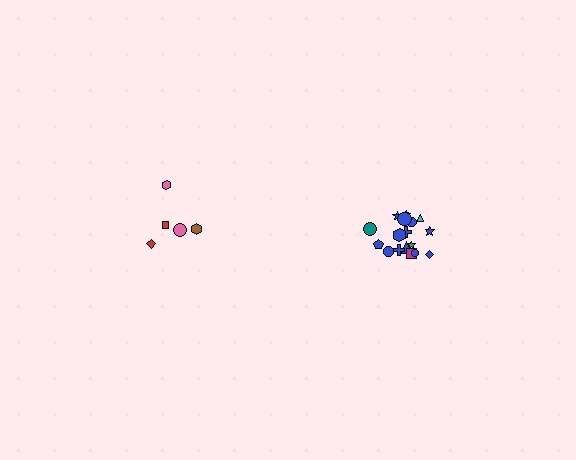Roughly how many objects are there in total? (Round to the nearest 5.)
Roughly 25 objects in total.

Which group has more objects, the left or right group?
The right group.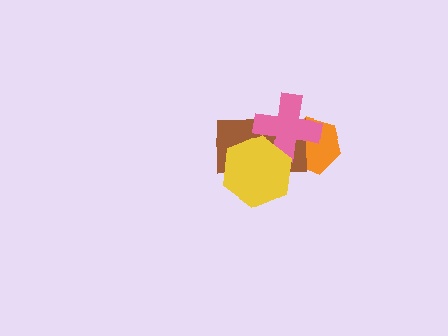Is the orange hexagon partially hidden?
Yes, it is partially covered by another shape.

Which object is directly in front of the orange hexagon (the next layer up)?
The brown rectangle is directly in front of the orange hexagon.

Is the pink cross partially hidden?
Yes, it is partially covered by another shape.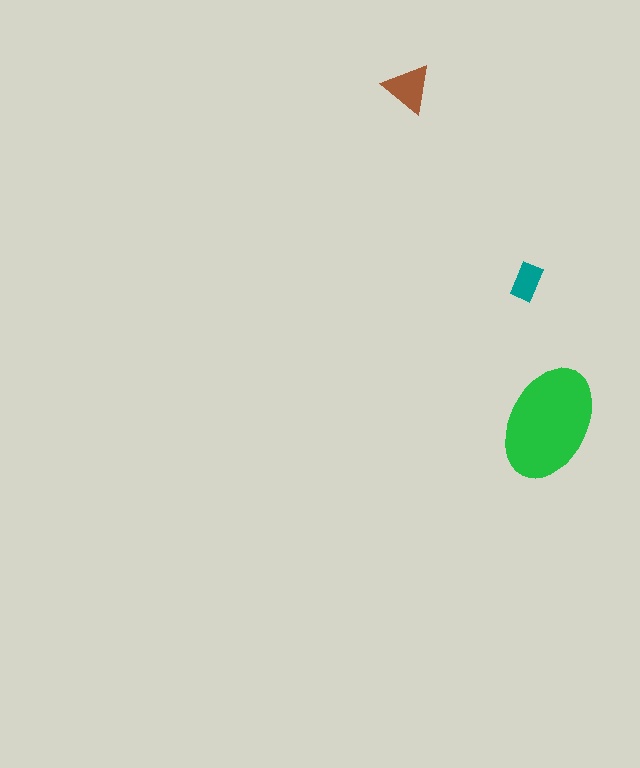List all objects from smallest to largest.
The teal rectangle, the brown triangle, the green ellipse.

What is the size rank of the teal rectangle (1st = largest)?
3rd.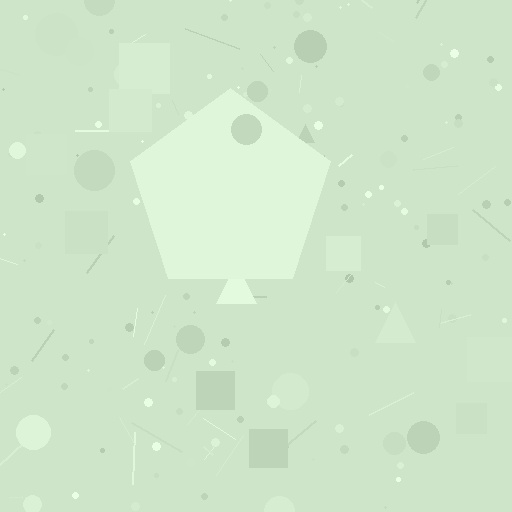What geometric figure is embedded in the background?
A pentagon is embedded in the background.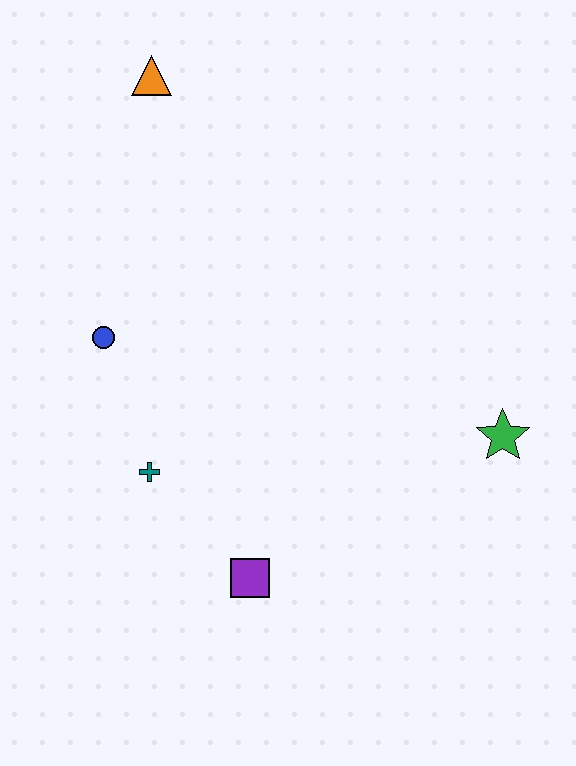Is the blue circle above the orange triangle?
No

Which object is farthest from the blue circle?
The green star is farthest from the blue circle.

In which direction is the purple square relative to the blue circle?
The purple square is below the blue circle.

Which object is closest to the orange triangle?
The blue circle is closest to the orange triangle.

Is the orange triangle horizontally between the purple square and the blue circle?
Yes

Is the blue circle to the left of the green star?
Yes